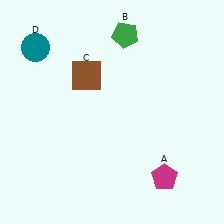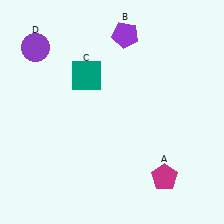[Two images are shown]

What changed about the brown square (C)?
In Image 1, C is brown. In Image 2, it changed to teal.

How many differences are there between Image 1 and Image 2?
There are 3 differences between the two images.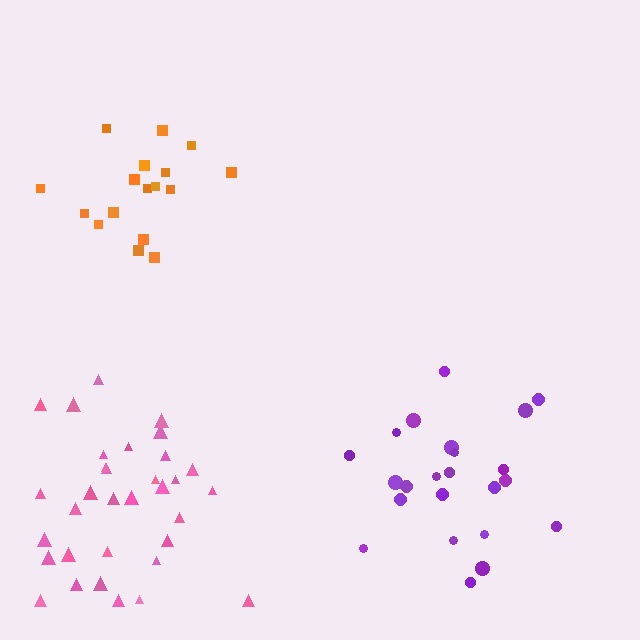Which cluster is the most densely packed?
Pink.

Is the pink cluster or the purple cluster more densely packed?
Pink.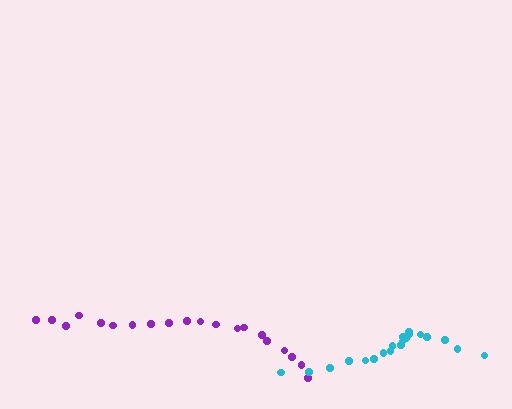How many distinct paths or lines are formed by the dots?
There are 2 distinct paths.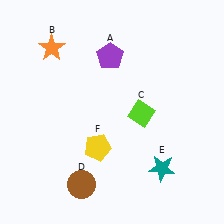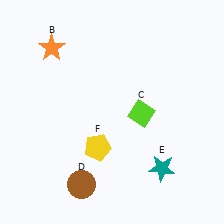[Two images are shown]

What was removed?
The purple pentagon (A) was removed in Image 2.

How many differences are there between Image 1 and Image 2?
There is 1 difference between the two images.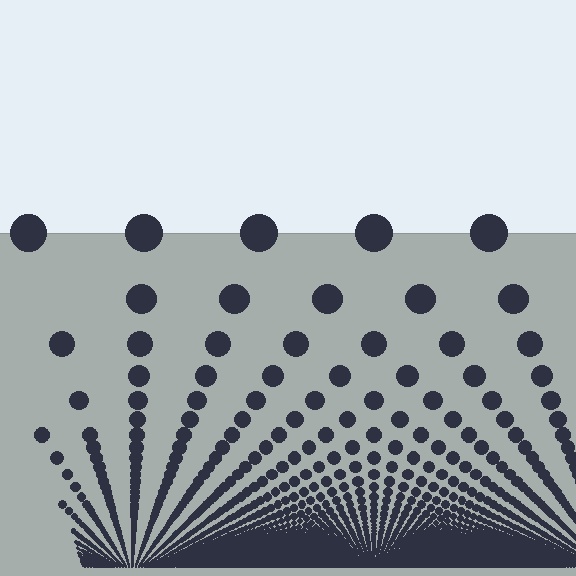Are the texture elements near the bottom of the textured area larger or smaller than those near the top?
Smaller. The gradient is inverted — elements near the bottom are smaller and denser.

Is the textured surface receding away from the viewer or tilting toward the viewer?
The surface appears to tilt toward the viewer. Texture elements get larger and sparser toward the top.